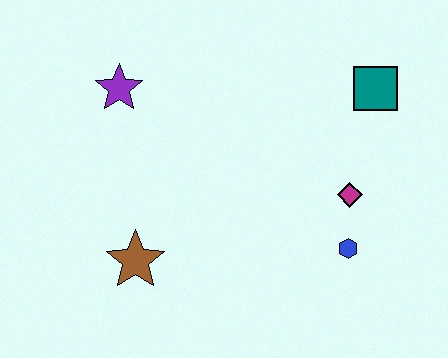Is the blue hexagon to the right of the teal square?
No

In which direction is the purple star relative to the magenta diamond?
The purple star is to the left of the magenta diamond.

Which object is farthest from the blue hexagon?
The purple star is farthest from the blue hexagon.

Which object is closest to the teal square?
The magenta diamond is closest to the teal square.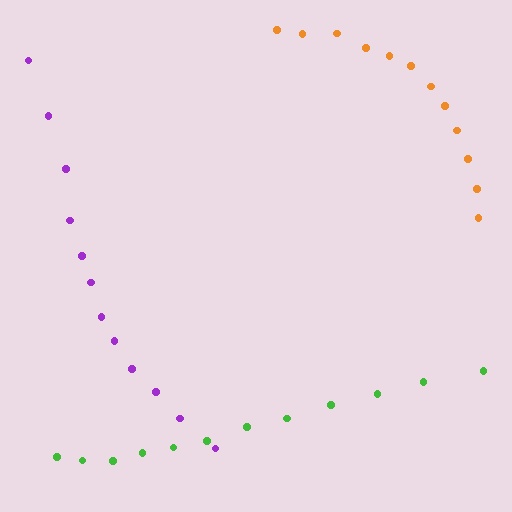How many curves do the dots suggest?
There are 3 distinct paths.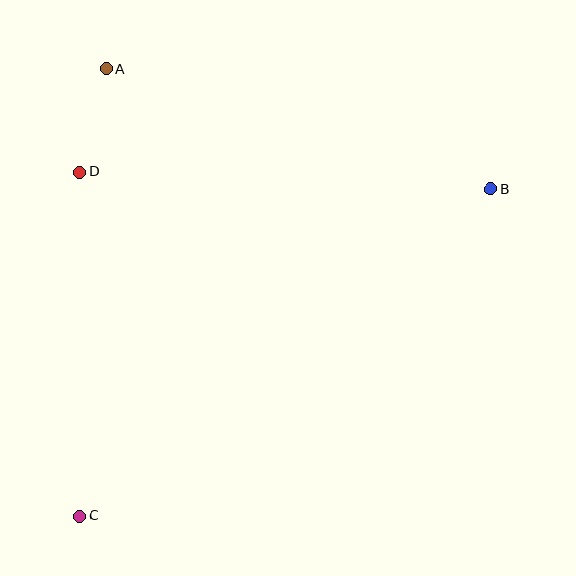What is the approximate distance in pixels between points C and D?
The distance between C and D is approximately 344 pixels.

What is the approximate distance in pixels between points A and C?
The distance between A and C is approximately 447 pixels.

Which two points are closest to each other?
Points A and D are closest to each other.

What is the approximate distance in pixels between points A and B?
The distance between A and B is approximately 403 pixels.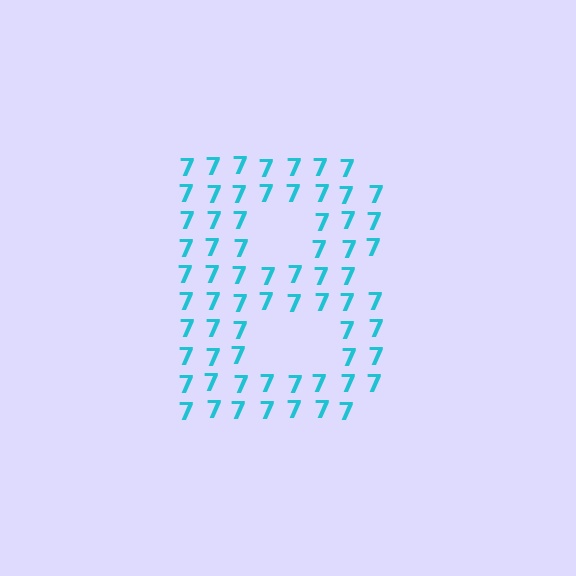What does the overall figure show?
The overall figure shows the letter B.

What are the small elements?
The small elements are digit 7's.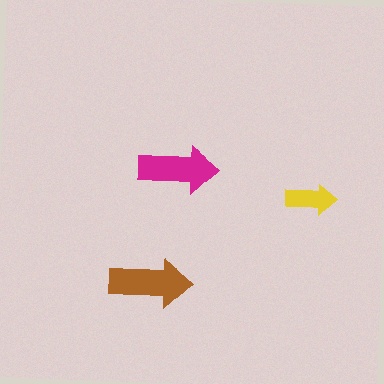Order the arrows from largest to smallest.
the brown one, the magenta one, the yellow one.